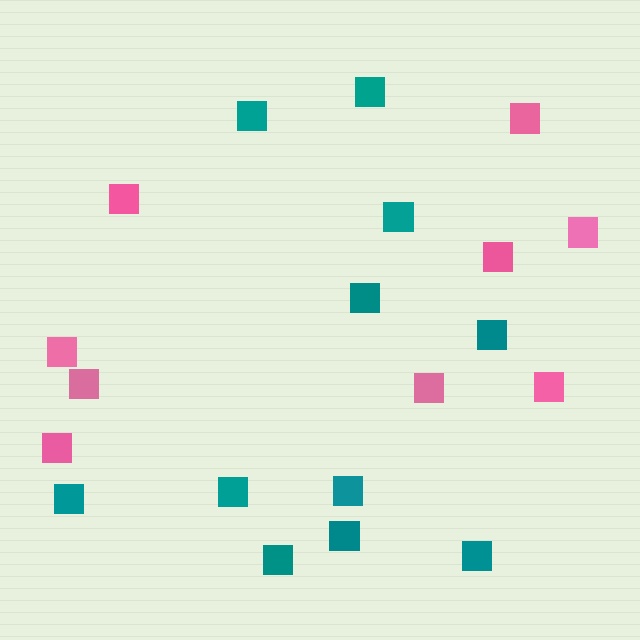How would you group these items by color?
There are 2 groups: one group of teal squares (11) and one group of pink squares (9).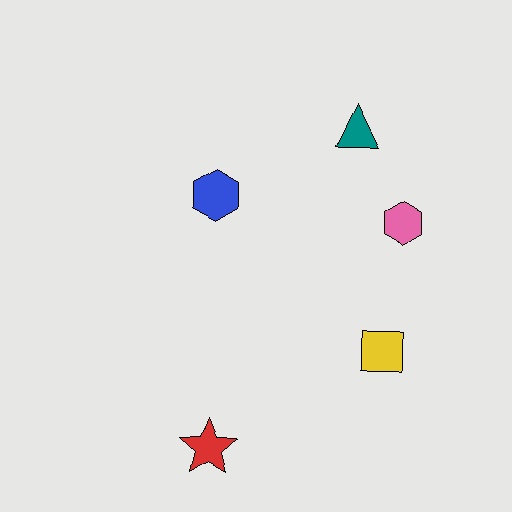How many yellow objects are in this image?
There is 1 yellow object.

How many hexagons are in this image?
There are 2 hexagons.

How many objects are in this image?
There are 5 objects.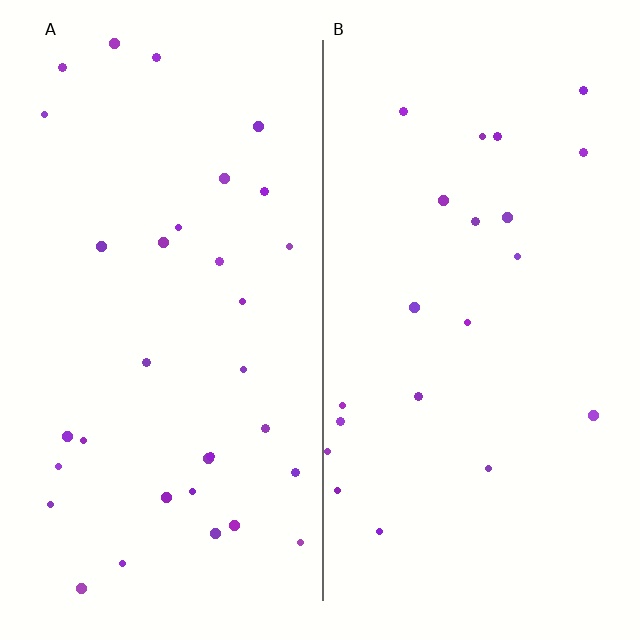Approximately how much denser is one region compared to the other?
Approximately 1.5× — region A over region B.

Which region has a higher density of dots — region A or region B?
A (the left).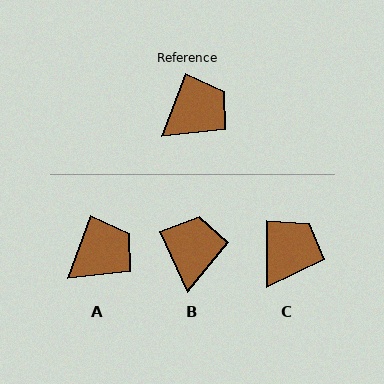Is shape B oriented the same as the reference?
No, it is off by about 45 degrees.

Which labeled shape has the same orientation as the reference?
A.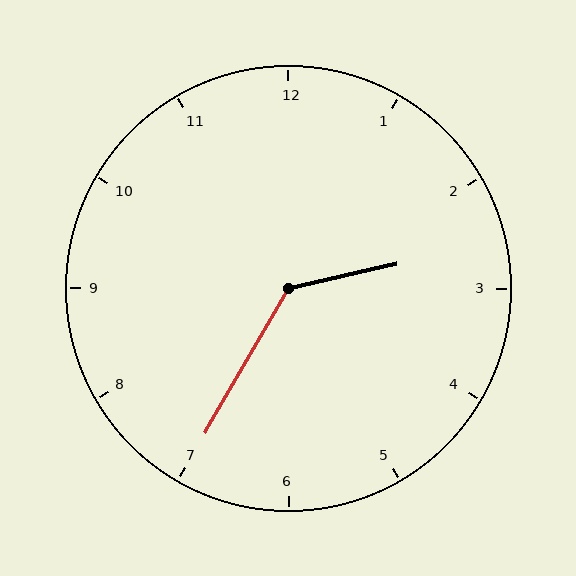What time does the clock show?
2:35.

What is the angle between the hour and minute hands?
Approximately 132 degrees.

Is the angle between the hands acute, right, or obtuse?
It is obtuse.